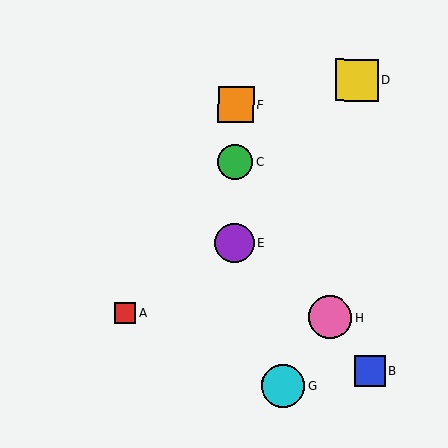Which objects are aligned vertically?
Objects C, E, F are aligned vertically.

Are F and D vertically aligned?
No, F is at x≈236 and D is at x≈357.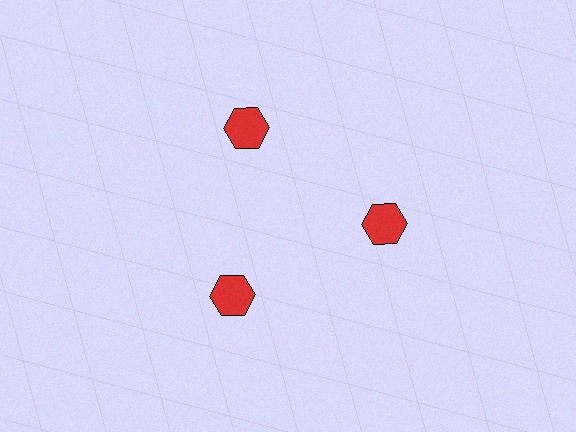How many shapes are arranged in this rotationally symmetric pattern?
There are 3 shapes, arranged in 3 groups of 1.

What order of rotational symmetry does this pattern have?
This pattern has 3-fold rotational symmetry.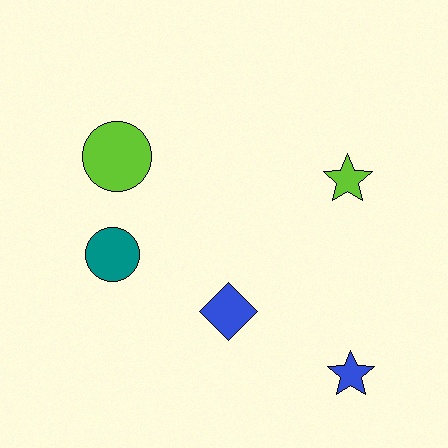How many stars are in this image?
There are 2 stars.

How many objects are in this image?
There are 5 objects.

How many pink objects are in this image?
There are no pink objects.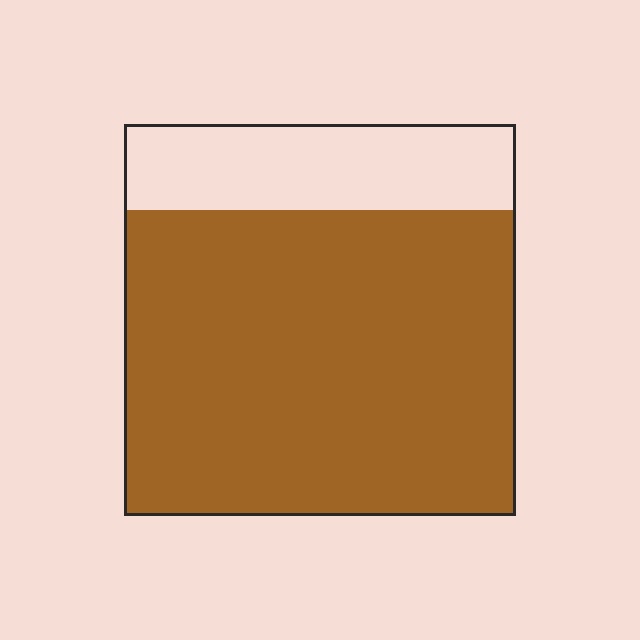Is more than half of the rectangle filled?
Yes.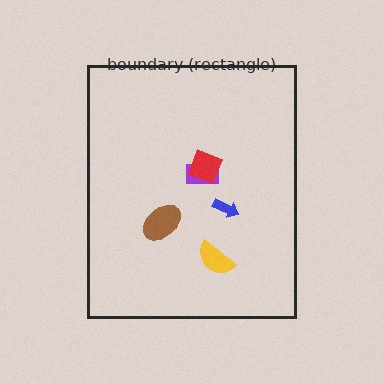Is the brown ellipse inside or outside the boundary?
Inside.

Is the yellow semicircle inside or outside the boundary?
Inside.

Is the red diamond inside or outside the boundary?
Inside.